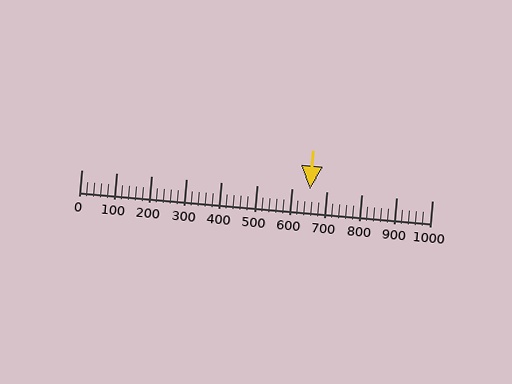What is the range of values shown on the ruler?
The ruler shows values from 0 to 1000.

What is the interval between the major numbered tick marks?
The major tick marks are spaced 100 units apart.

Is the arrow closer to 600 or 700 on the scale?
The arrow is closer to 700.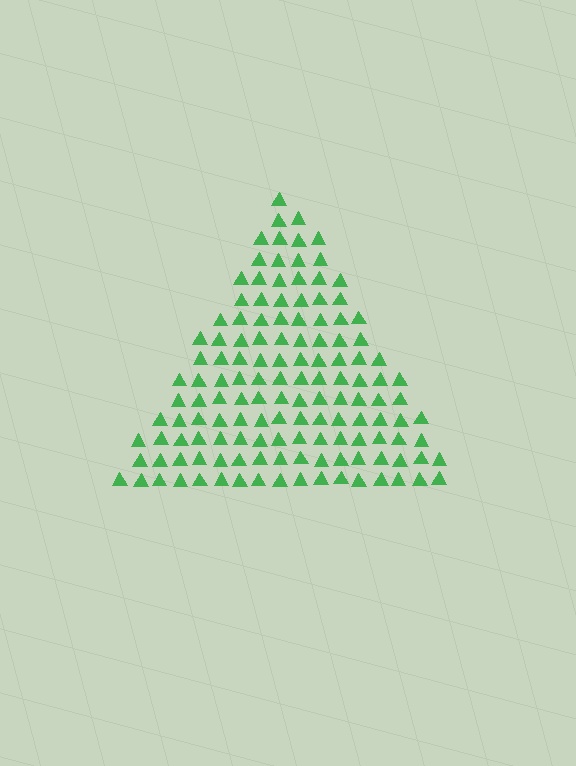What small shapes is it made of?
It is made of small triangles.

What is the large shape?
The large shape is a triangle.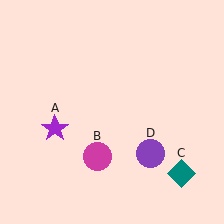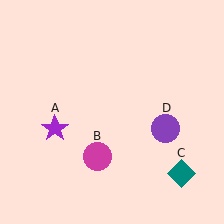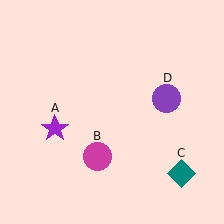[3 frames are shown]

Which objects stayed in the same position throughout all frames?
Purple star (object A) and magenta circle (object B) and teal diamond (object C) remained stationary.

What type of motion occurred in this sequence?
The purple circle (object D) rotated counterclockwise around the center of the scene.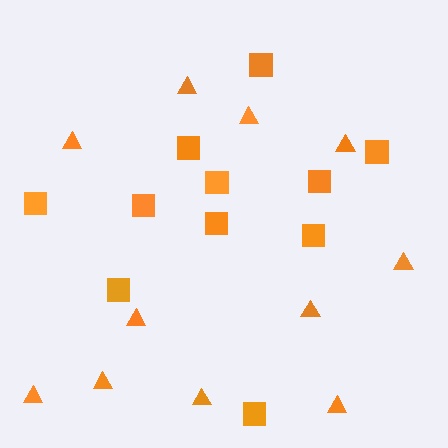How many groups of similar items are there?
There are 2 groups: one group of triangles (11) and one group of squares (11).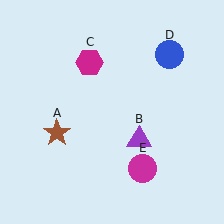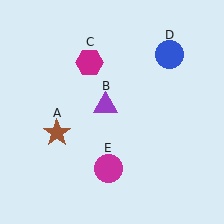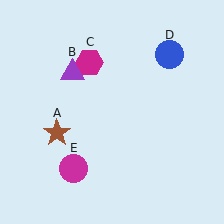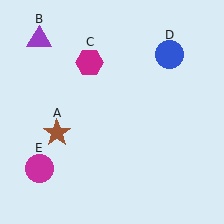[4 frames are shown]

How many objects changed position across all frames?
2 objects changed position: purple triangle (object B), magenta circle (object E).